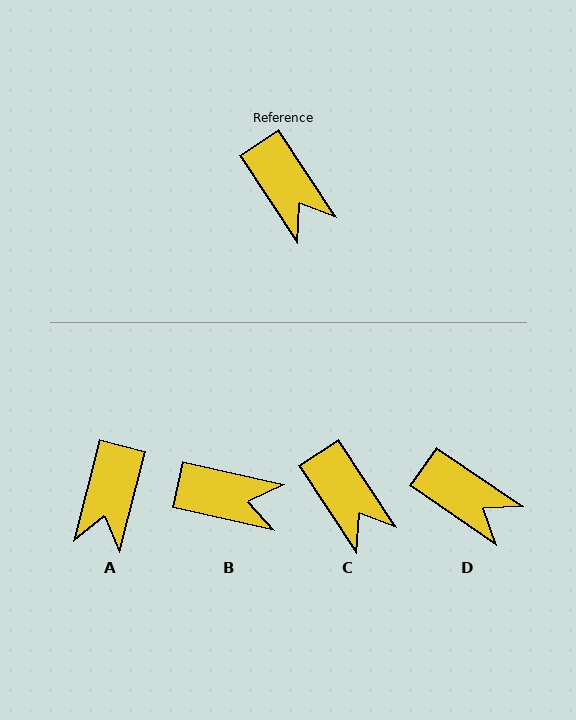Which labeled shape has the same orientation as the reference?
C.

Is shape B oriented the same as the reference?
No, it is off by about 44 degrees.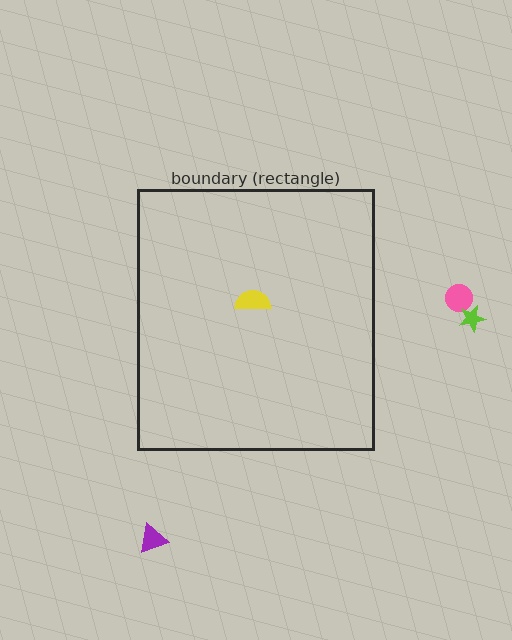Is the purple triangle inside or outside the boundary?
Outside.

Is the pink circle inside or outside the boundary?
Outside.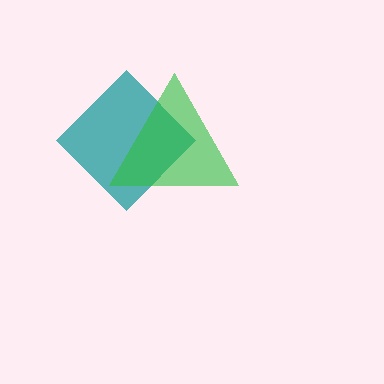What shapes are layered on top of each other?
The layered shapes are: a teal diamond, a green triangle.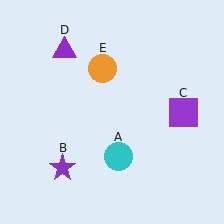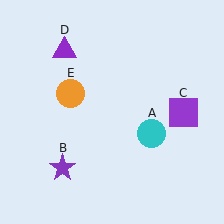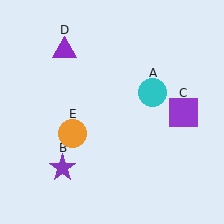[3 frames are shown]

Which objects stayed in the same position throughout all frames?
Purple star (object B) and purple square (object C) and purple triangle (object D) remained stationary.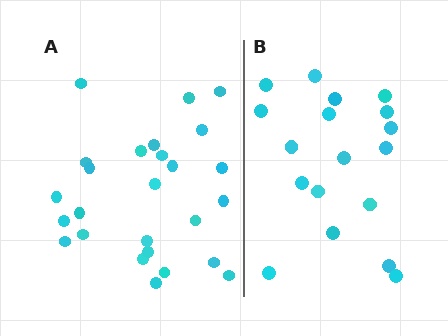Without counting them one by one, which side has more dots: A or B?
Region A (the left region) has more dots.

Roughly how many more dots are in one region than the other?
Region A has roughly 8 or so more dots than region B.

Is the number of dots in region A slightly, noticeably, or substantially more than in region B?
Region A has noticeably more, but not dramatically so. The ratio is roughly 1.4 to 1.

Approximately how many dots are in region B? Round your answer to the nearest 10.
About 20 dots. (The exact count is 18, which rounds to 20.)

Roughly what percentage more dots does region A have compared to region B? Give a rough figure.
About 45% more.